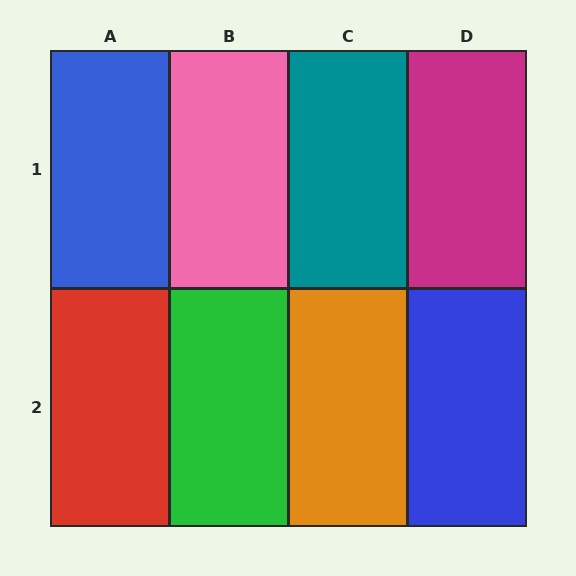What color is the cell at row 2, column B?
Green.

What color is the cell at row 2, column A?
Red.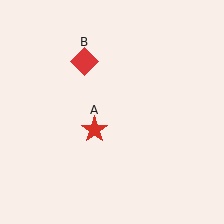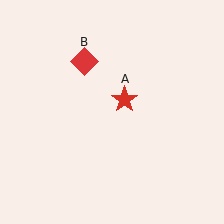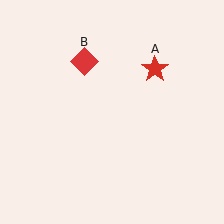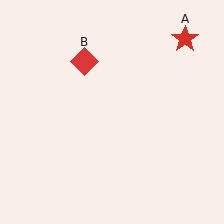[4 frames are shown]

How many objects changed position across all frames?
1 object changed position: red star (object A).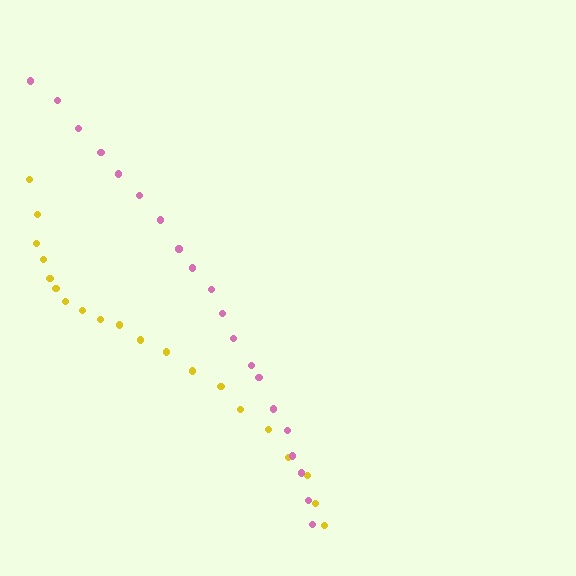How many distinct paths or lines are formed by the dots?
There are 2 distinct paths.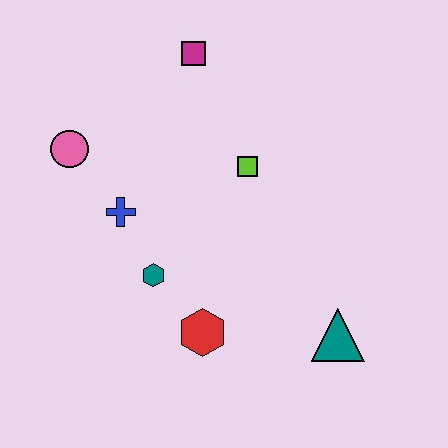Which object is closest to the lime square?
The magenta square is closest to the lime square.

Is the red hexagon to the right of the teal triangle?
No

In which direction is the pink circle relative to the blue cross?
The pink circle is above the blue cross.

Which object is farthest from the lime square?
The teal triangle is farthest from the lime square.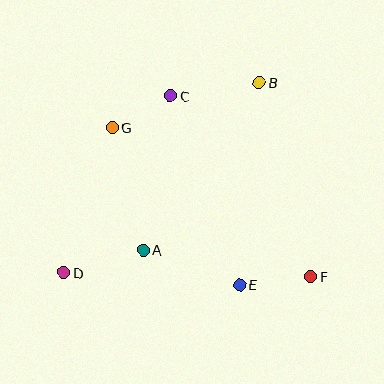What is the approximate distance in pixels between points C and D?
The distance between C and D is approximately 207 pixels.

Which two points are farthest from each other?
Points B and D are farthest from each other.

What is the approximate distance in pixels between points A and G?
The distance between A and G is approximately 127 pixels.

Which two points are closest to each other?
Points C and G are closest to each other.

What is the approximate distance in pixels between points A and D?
The distance between A and D is approximately 83 pixels.